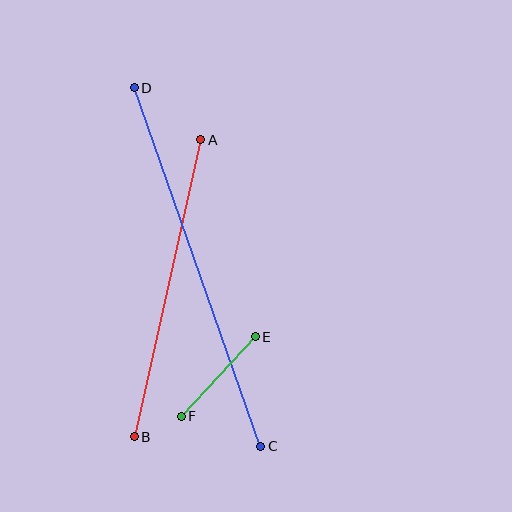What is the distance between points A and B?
The distance is approximately 304 pixels.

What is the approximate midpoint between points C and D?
The midpoint is at approximately (197, 267) pixels.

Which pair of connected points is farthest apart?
Points C and D are farthest apart.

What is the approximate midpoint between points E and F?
The midpoint is at approximately (218, 377) pixels.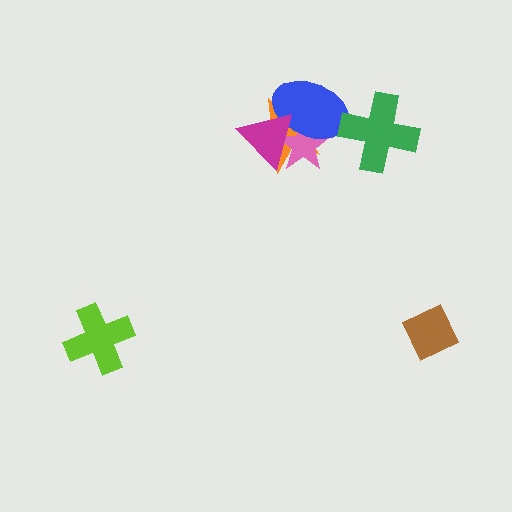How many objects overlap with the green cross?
1 object overlaps with the green cross.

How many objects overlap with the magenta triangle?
3 objects overlap with the magenta triangle.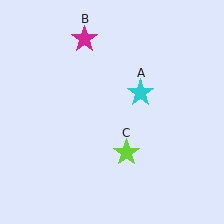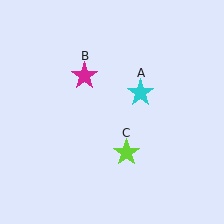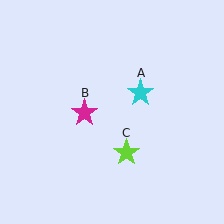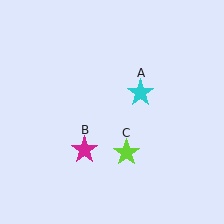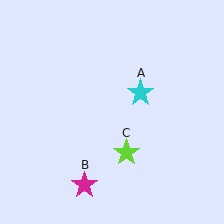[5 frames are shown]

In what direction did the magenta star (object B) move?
The magenta star (object B) moved down.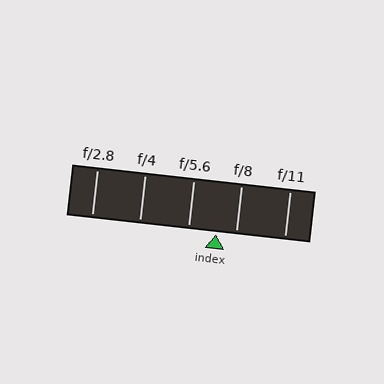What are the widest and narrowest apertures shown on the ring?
The widest aperture shown is f/2.8 and the narrowest is f/11.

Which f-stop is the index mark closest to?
The index mark is closest to f/8.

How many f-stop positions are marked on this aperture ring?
There are 5 f-stop positions marked.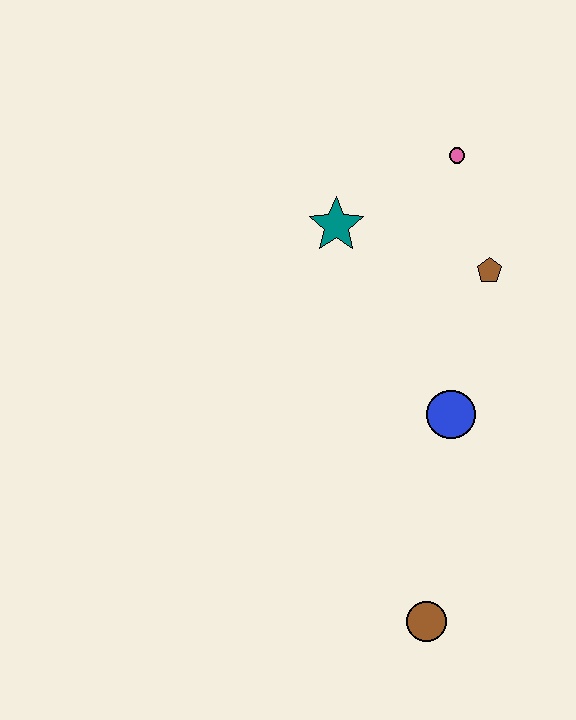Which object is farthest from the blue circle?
The pink circle is farthest from the blue circle.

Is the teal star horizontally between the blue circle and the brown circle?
No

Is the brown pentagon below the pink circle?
Yes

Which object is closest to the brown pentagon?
The pink circle is closest to the brown pentagon.